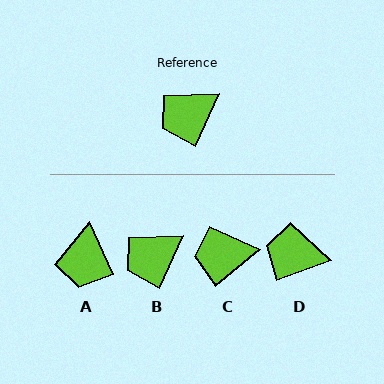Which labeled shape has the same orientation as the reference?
B.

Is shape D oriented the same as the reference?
No, it is off by about 45 degrees.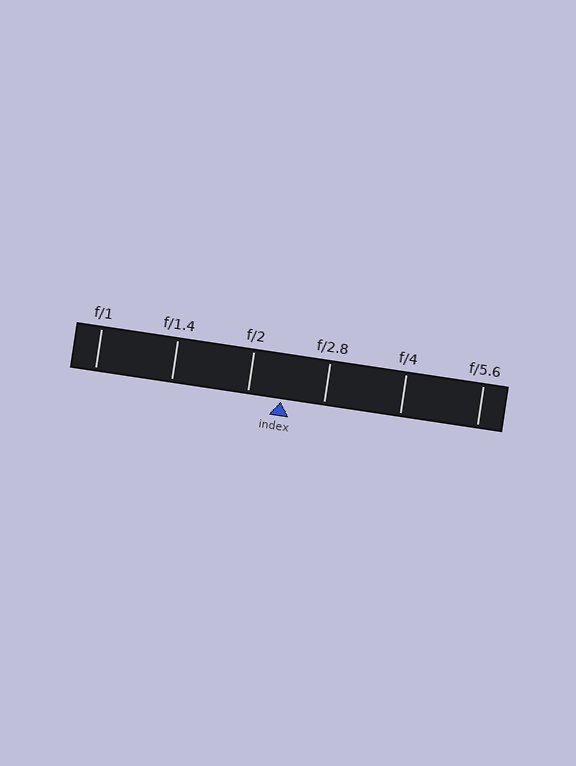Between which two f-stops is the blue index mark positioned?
The index mark is between f/2 and f/2.8.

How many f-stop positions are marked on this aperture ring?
There are 6 f-stop positions marked.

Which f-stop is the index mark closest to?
The index mark is closest to f/2.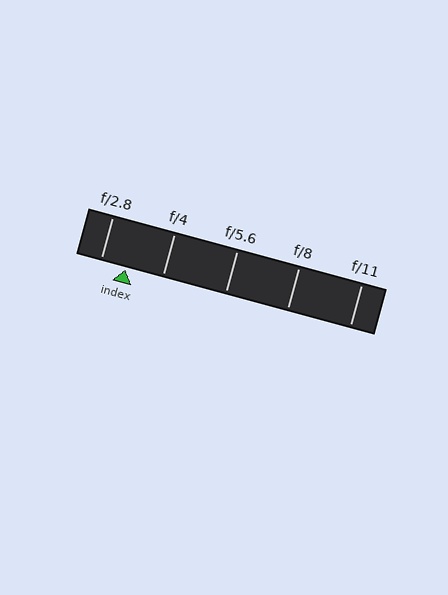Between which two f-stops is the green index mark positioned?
The index mark is between f/2.8 and f/4.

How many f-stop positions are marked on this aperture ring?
There are 5 f-stop positions marked.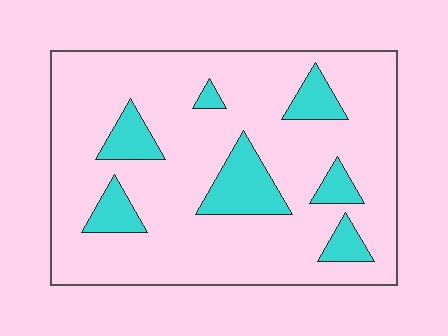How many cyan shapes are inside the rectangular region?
7.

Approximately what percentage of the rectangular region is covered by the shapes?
Approximately 15%.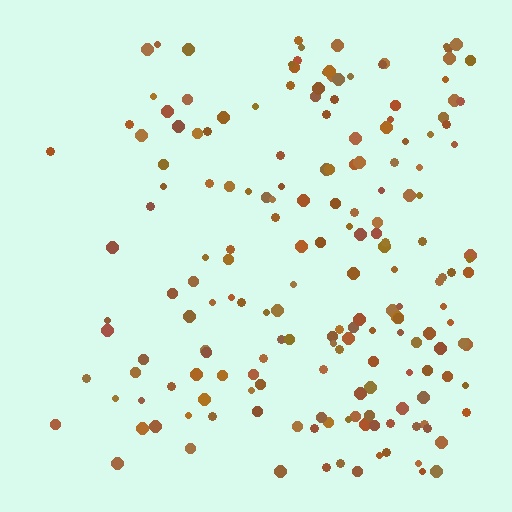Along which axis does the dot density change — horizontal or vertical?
Horizontal.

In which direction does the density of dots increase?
From left to right, with the right side densest.